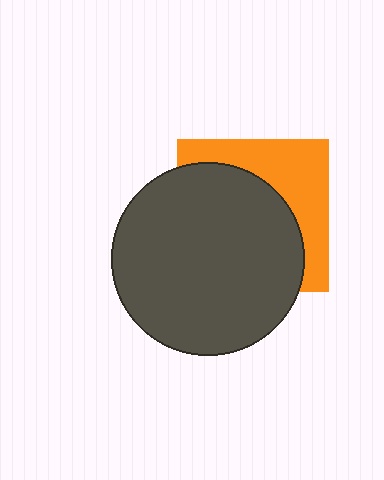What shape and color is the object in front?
The object in front is a dark gray circle.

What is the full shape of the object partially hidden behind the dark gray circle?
The partially hidden object is an orange square.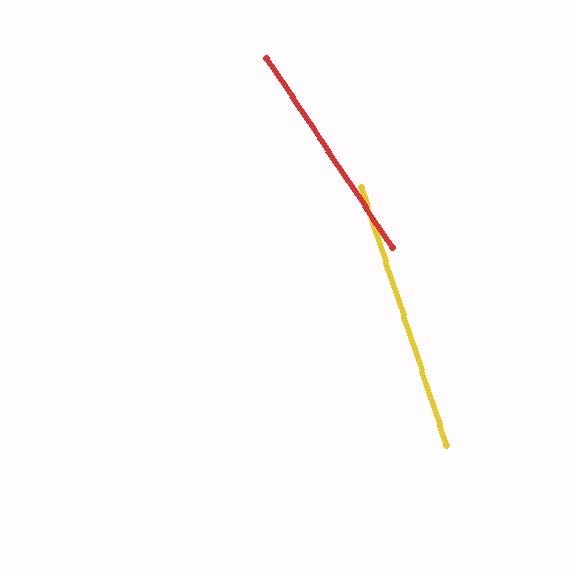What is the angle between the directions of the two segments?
Approximately 15 degrees.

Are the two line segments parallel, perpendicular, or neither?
Neither parallel nor perpendicular — they differ by about 15°.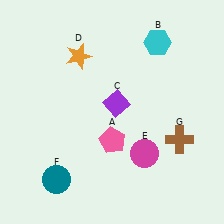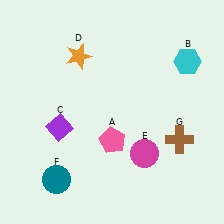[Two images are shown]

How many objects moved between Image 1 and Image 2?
2 objects moved between the two images.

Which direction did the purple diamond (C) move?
The purple diamond (C) moved left.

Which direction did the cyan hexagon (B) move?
The cyan hexagon (B) moved right.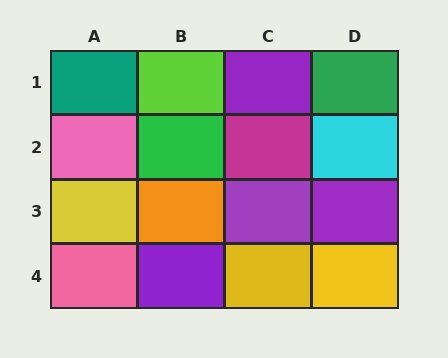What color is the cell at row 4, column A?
Pink.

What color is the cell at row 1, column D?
Green.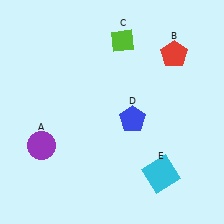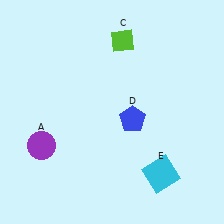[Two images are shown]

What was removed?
The red pentagon (B) was removed in Image 2.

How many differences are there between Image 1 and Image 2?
There is 1 difference between the two images.